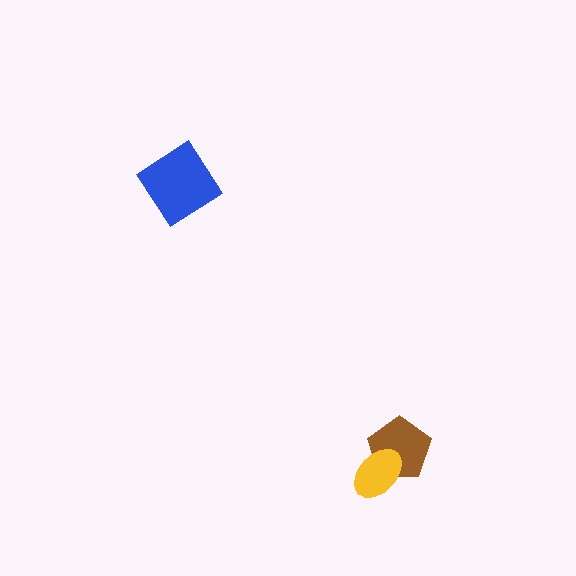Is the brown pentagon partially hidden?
Yes, it is partially covered by another shape.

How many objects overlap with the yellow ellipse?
1 object overlaps with the yellow ellipse.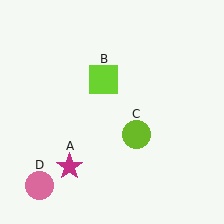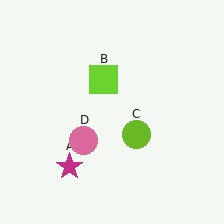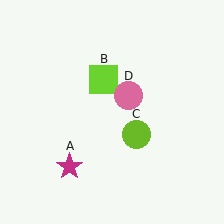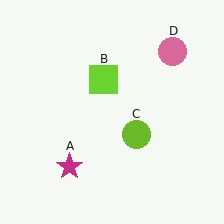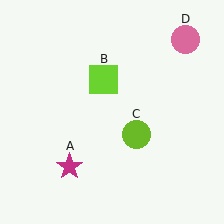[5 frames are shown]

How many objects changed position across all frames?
1 object changed position: pink circle (object D).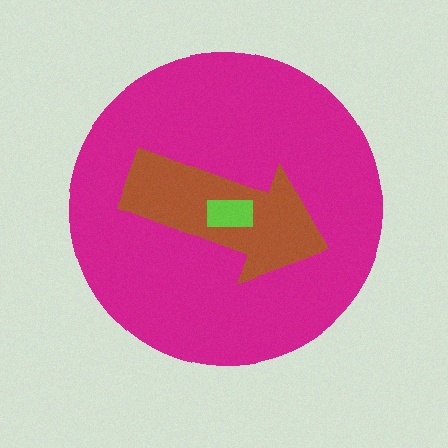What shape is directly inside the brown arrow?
The lime rectangle.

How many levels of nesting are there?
3.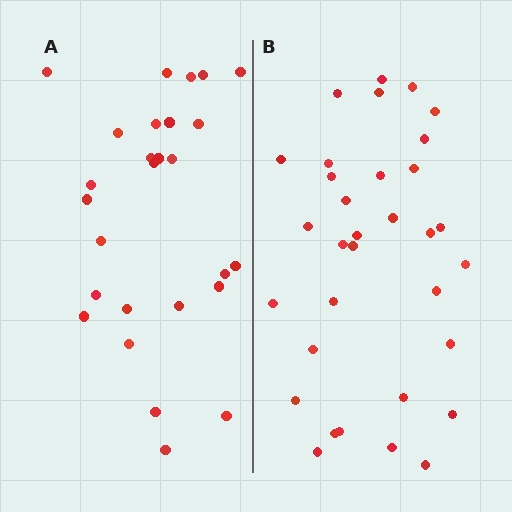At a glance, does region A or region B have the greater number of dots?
Region B (the right region) has more dots.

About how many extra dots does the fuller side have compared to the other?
Region B has about 6 more dots than region A.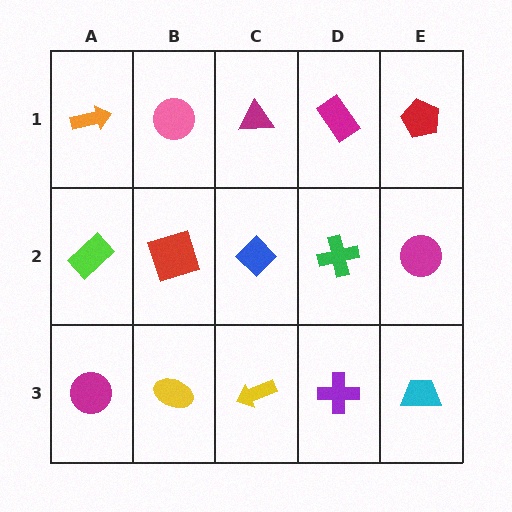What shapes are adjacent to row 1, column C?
A blue diamond (row 2, column C), a pink circle (row 1, column B), a magenta rectangle (row 1, column D).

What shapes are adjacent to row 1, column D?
A green cross (row 2, column D), a magenta triangle (row 1, column C), a red pentagon (row 1, column E).